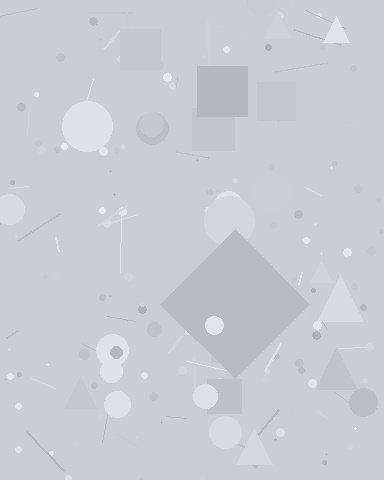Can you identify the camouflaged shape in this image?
The camouflaged shape is a diamond.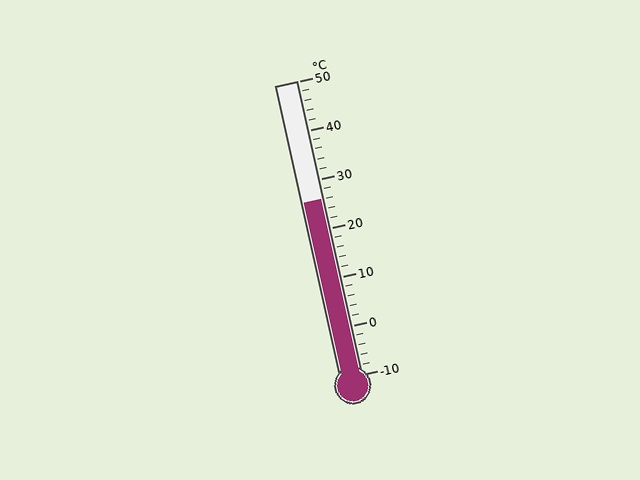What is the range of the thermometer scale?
The thermometer scale ranges from -10°C to 50°C.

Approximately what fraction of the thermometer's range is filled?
The thermometer is filled to approximately 60% of its range.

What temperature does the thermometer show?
The thermometer shows approximately 26°C.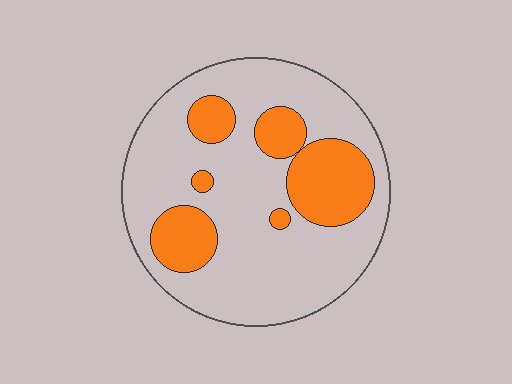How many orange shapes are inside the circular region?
6.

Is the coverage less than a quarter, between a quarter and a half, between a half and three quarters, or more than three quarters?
Between a quarter and a half.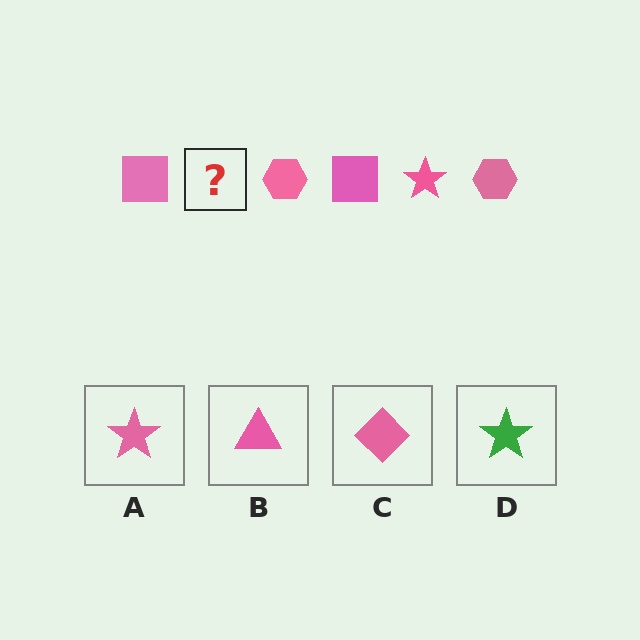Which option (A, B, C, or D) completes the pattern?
A.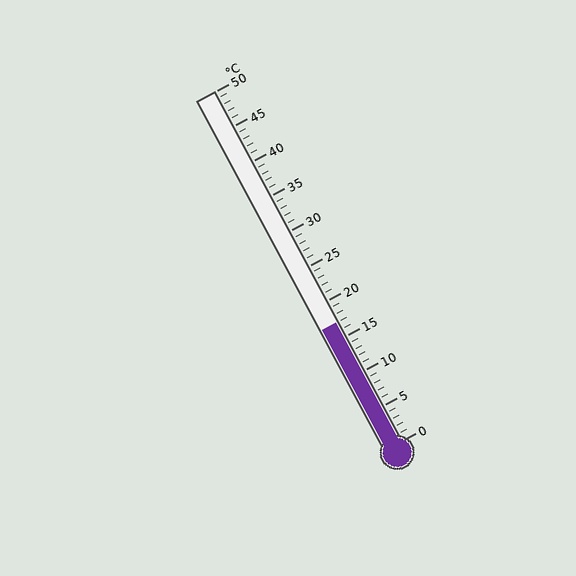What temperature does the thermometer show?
The thermometer shows approximately 17°C.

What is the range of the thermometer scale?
The thermometer scale ranges from 0°C to 50°C.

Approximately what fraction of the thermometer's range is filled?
The thermometer is filled to approximately 35% of its range.